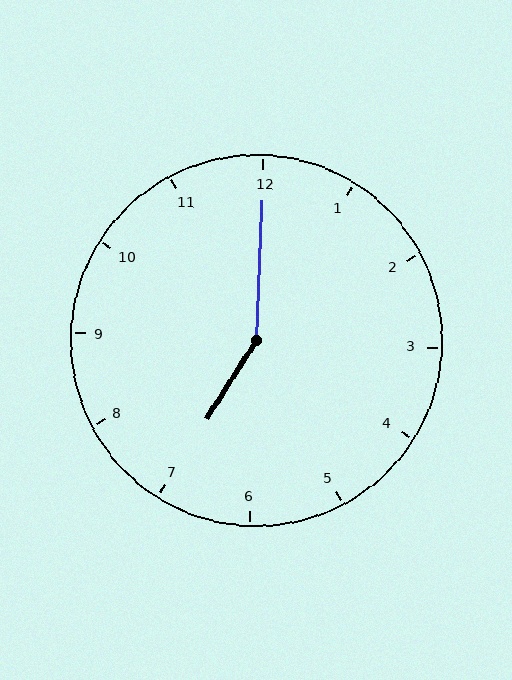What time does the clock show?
7:00.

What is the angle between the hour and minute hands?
Approximately 150 degrees.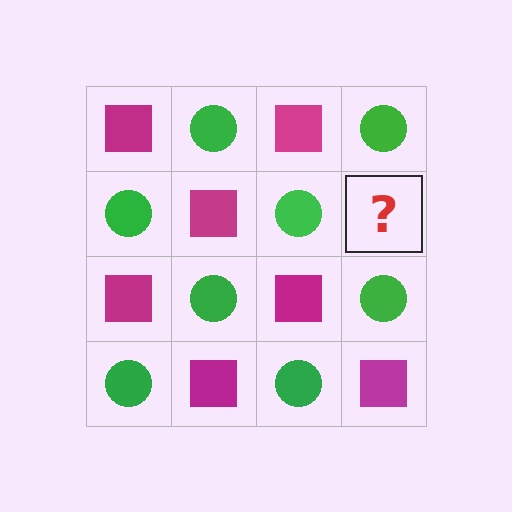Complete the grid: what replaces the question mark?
The question mark should be replaced with a magenta square.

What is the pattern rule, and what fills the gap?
The rule is that it alternates magenta square and green circle in a checkerboard pattern. The gap should be filled with a magenta square.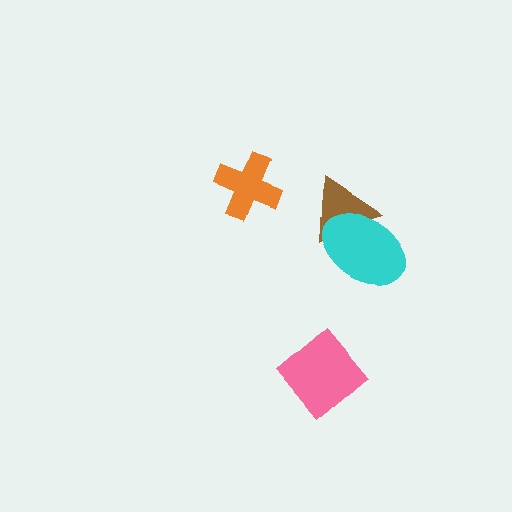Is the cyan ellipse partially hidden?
No, no other shape covers it.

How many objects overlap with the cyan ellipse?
1 object overlaps with the cyan ellipse.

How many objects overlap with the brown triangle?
1 object overlaps with the brown triangle.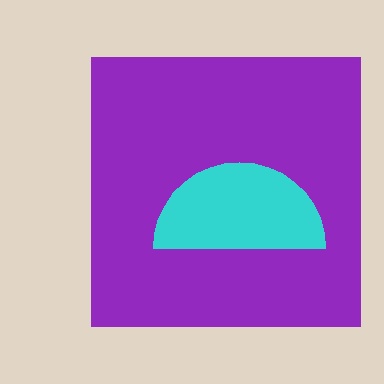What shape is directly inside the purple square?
The cyan semicircle.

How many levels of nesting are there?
2.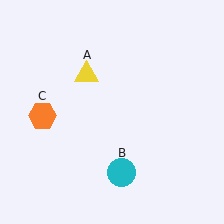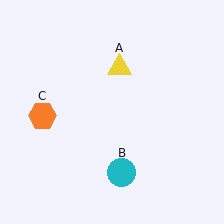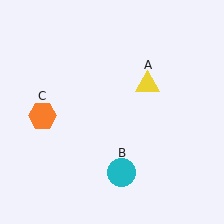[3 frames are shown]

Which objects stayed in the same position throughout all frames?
Cyan circle (object B) and orange hexagon (object C) remained stationary.